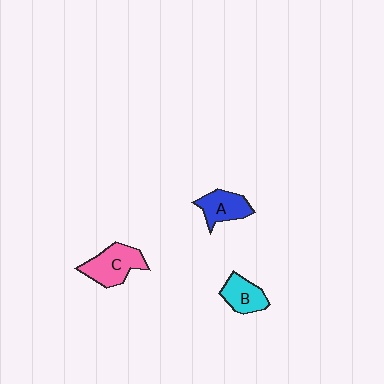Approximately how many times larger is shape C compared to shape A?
Approximately 1.3 times.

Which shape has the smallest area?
Shape B (cyan).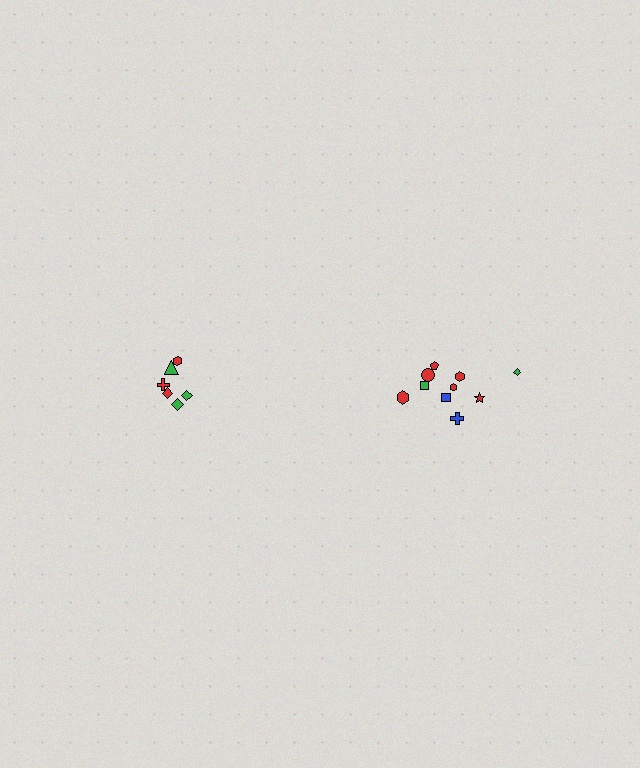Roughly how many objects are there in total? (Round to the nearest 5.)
Roughly 15 objects in total.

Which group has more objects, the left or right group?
The right group.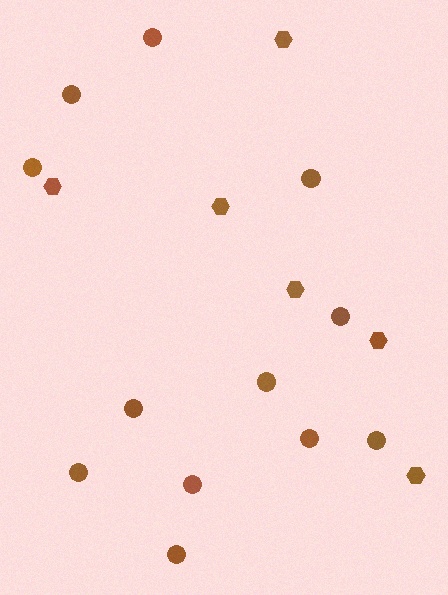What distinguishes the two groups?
There are 2 groups: one group of hexagons (6) and one group of circles (12).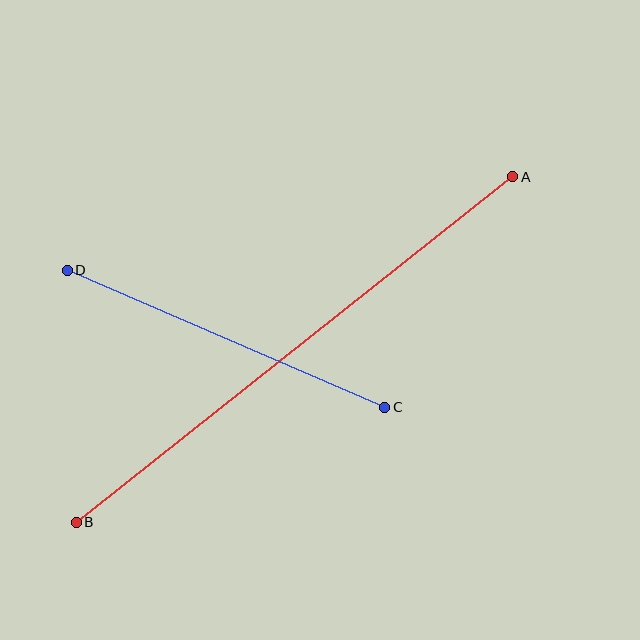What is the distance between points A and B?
The distance is approximately 557 pixels.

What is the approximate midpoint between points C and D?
The midpoint is at approximately (226, 339) pixels.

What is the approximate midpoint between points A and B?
The midpoint is at approximately (295, 350) pixels.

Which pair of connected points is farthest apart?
Points A and B are farthest apart.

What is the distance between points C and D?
The distance is approximately 346 pixels.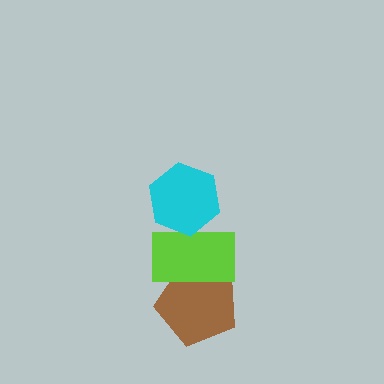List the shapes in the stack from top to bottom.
From top to bottom: the cyan hexagon, the lime rectangle, the brown pentagon.